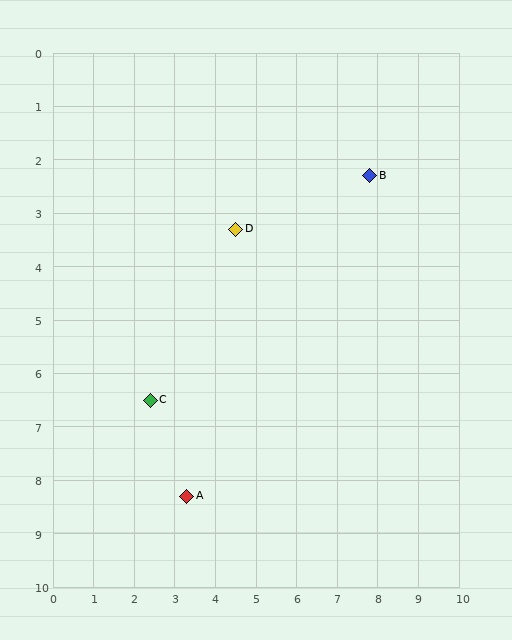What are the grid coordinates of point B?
Point B is at approximately (7.8, 2.3).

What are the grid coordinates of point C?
Point C is at approximately (2.4, 6.5).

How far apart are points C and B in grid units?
Points C and B are about 6.8 grid units apart.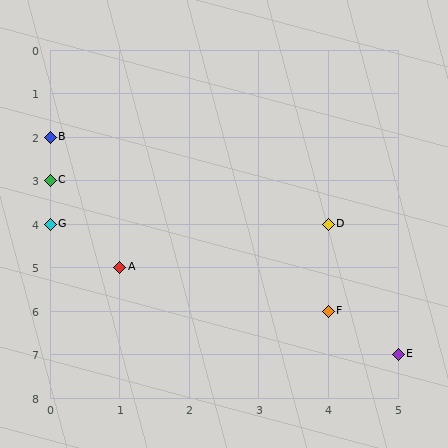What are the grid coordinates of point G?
Point G is at grid coordinates (0, 4).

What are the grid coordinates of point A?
Point A is at grid coordinates (1, 5).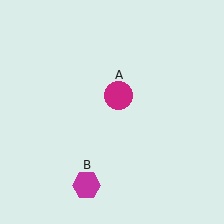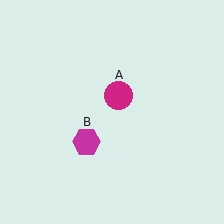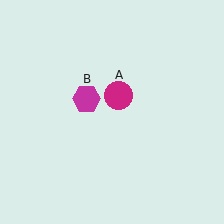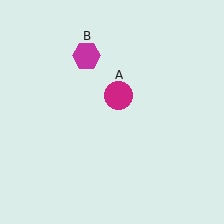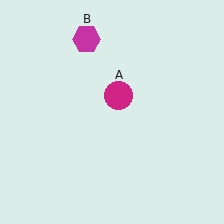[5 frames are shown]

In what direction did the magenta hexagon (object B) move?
The magenta hexagon (object B) moved up.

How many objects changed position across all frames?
1 object changed position: magenta hexagon (object B).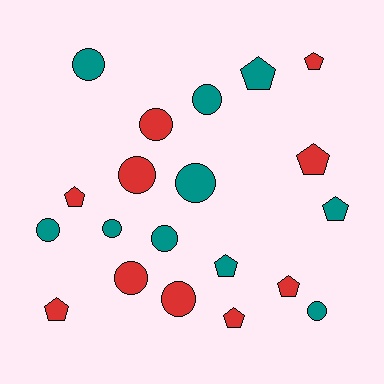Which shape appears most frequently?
Circle, with 11 objects.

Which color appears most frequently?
Red, with 10 objects.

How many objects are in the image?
There are 20 objects.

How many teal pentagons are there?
There are 3 teal pentagons.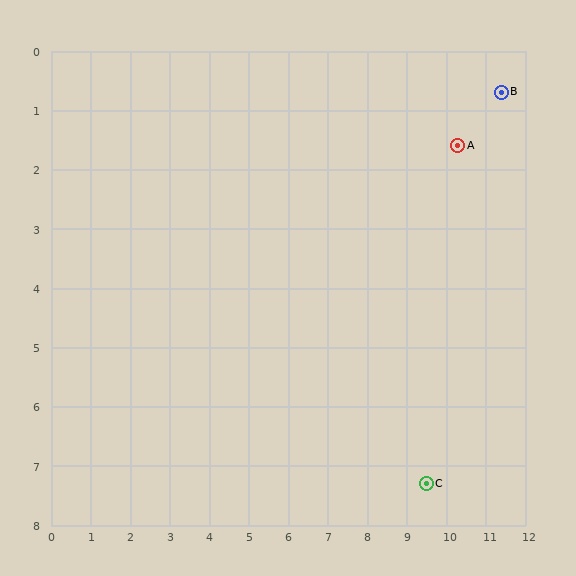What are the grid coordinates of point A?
Point A is at approximately (10.3, 1.6).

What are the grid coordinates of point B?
Point B is at approximately (11.4, 0.7).